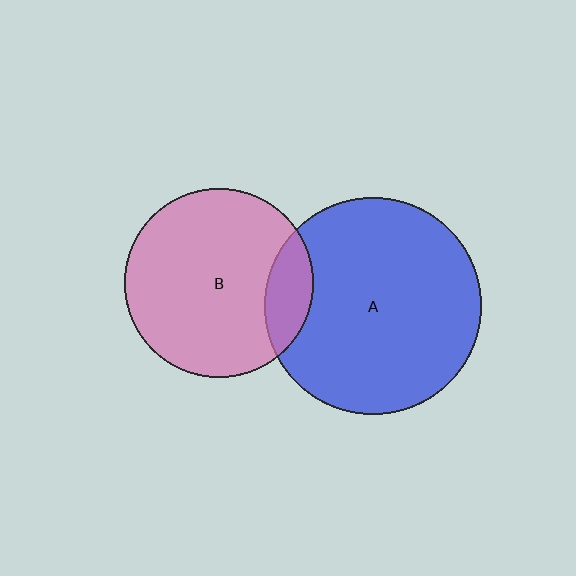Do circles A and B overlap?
Yes.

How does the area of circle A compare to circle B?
Approximately 1.3 times.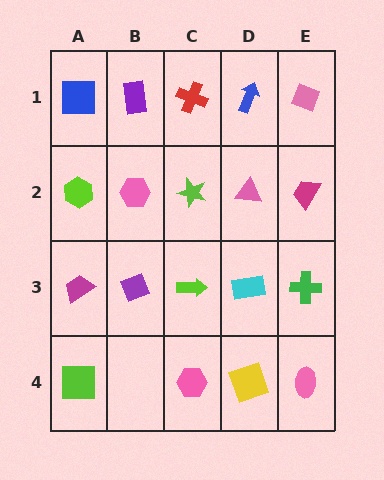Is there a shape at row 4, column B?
No, that cell is empty.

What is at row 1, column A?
A blue square.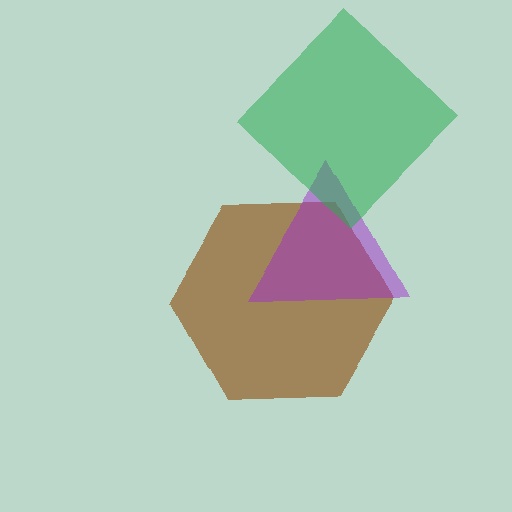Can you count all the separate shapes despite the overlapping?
Yes, there are 3 separate shapes.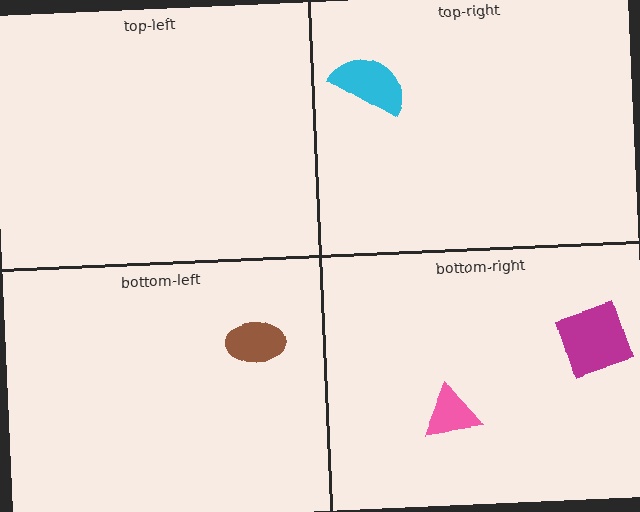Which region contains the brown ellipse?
The bottom-left region.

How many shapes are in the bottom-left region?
1.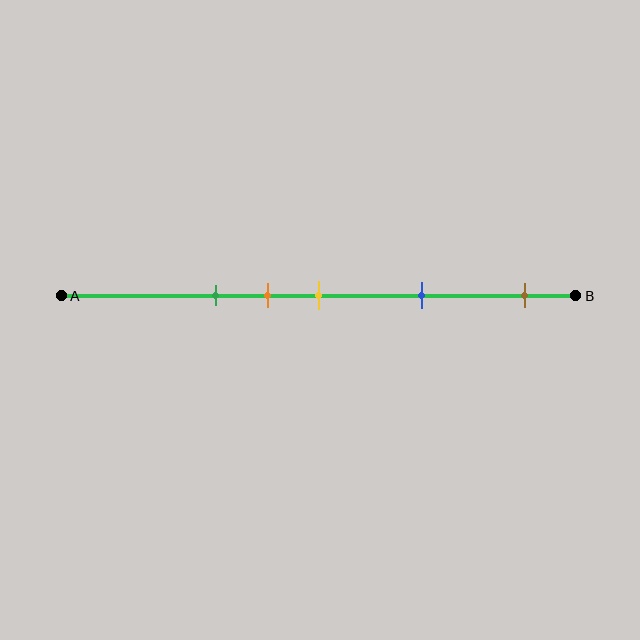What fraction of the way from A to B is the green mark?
The green mark is approximately 30% (0.3) of the way from A to B.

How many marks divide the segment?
There are 5 marks dividing the segment.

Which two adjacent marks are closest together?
The orange and yellow marks are the closest adjacent pair.